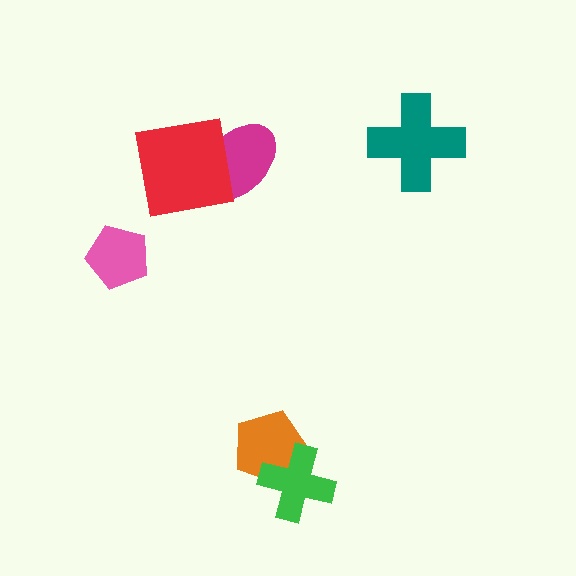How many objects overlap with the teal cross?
0 objects overlap with the teal cross.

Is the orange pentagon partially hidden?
Yes, it is partially covered by another shape.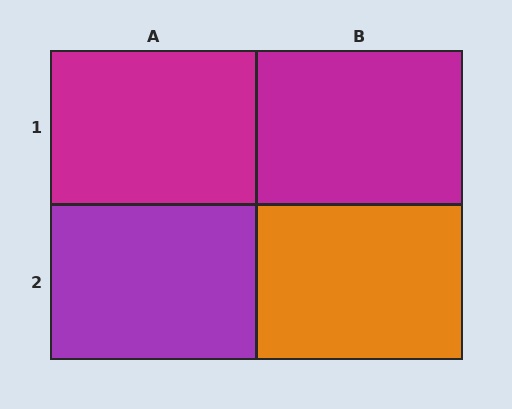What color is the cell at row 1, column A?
Magenta.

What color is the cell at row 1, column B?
Magenta.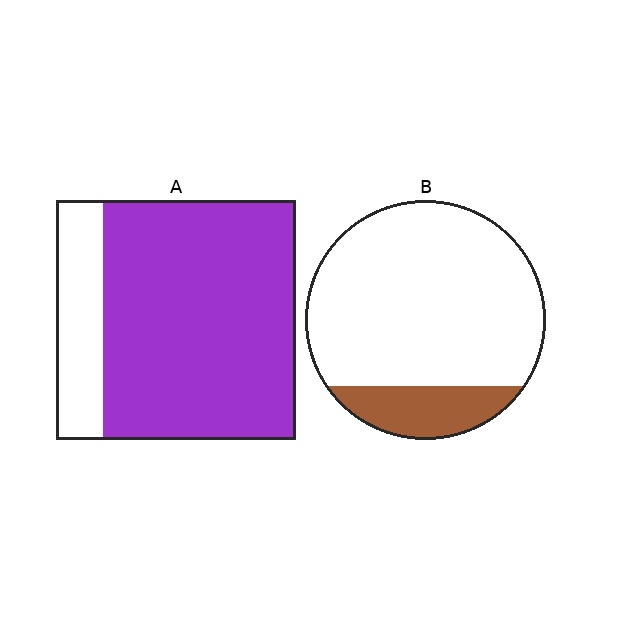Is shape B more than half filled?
No.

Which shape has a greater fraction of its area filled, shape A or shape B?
Shape A.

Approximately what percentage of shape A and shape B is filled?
A is approximately 80% and B is approximately 15%.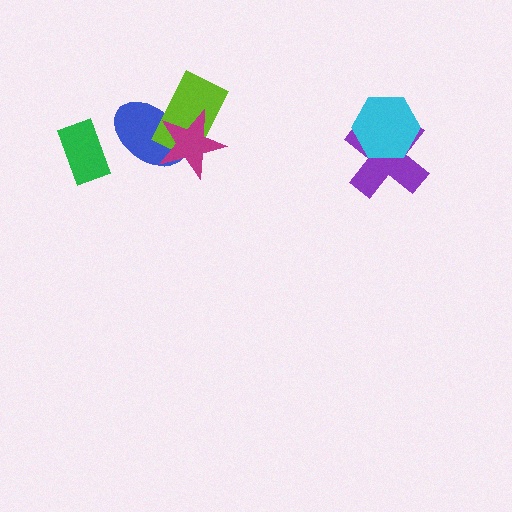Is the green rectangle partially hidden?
No, no other shape covers it.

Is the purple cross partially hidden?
Yes, it is partially covered by another shape.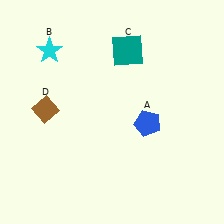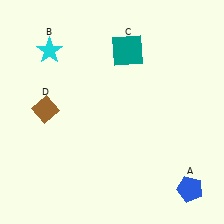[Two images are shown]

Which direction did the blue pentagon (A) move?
The blue pentagon (A) moved down.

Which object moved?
The blue pentagon (A) moved down.